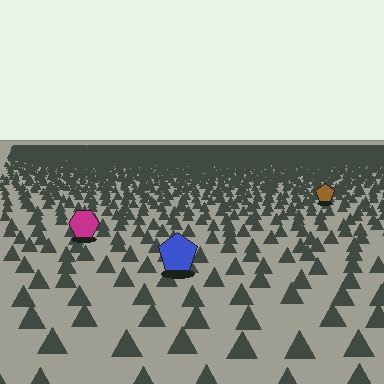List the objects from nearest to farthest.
From nearest to farthest: the blue pentagon, the magenta hexagon, the brown pentagon.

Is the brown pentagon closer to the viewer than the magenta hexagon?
No. The magenta hexagon is closer — you can tell from the texture gradient: the ground texture is coarser near it.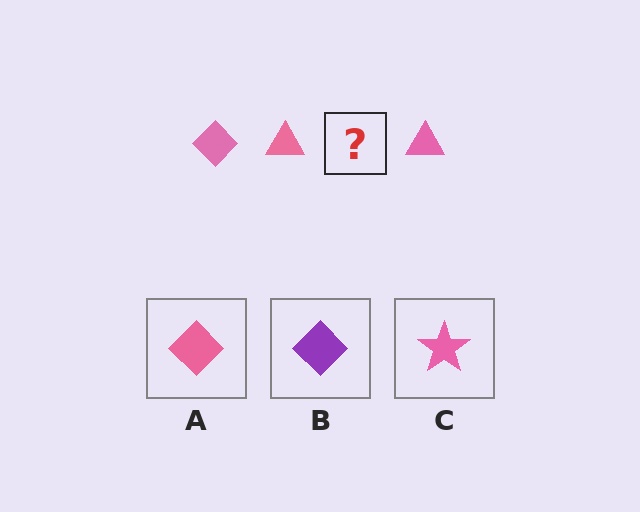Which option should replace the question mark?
Option A.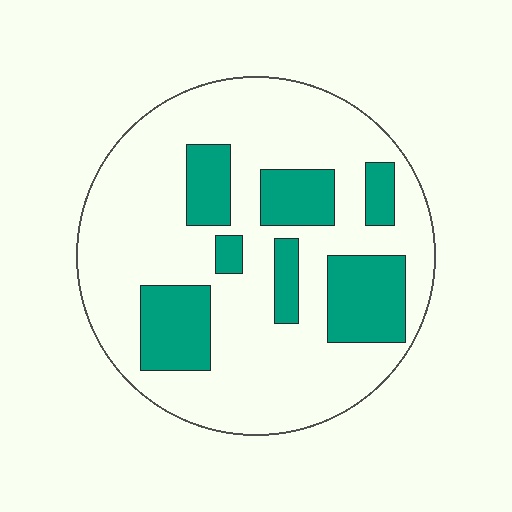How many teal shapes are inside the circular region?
7.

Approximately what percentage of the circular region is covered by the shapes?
Approximately 25%.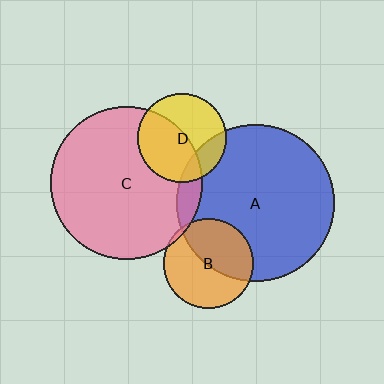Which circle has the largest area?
Circle A (blue).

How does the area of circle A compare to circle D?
Approximately 3.1 times.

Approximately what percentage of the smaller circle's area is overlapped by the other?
Approximately 10%.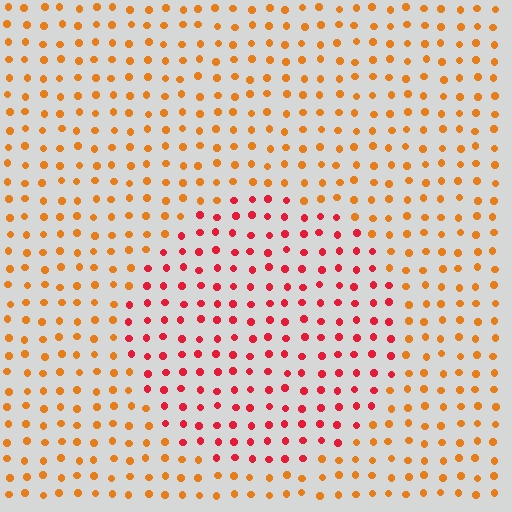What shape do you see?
I see a circle.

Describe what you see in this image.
The image is filled with small orange elements in a uniform arrangement. A circle-shaped region is visible where the elements are tinted to a slightly different hue, forming a subtle color boundary.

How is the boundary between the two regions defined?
The boundary is defined purely by a slight shift in hue (about 39 degrees). Spacing, size, and orientation are identical on both sides.